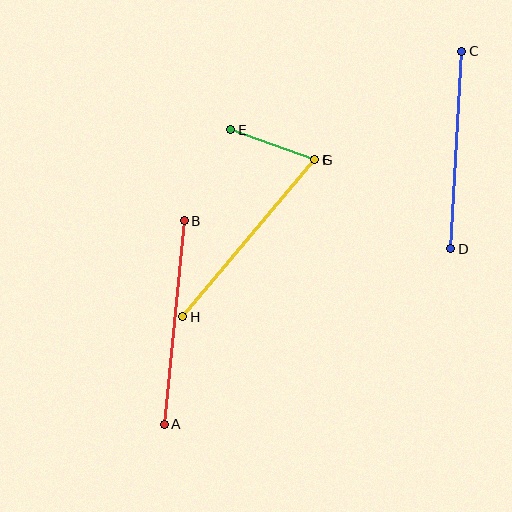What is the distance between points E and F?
The distance is approximately 89 pixels.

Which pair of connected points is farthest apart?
Points G and H are farthest apart.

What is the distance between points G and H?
The distance is approximately 205 pixels.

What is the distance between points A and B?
The distance is approximately 205 pixels.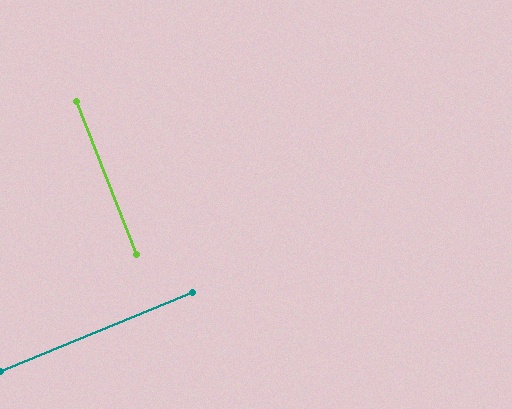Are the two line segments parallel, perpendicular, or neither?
Perpendicular — they meet at approximately 89°.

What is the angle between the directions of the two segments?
Approximately 89 degrees.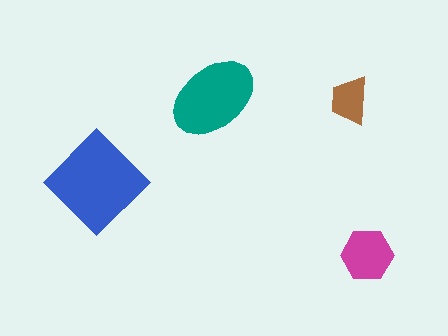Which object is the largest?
The blue diamond.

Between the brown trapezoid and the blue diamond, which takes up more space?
The blue diamond.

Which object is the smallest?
The brown trapezoid.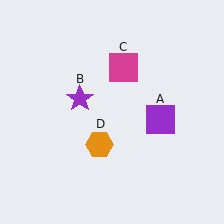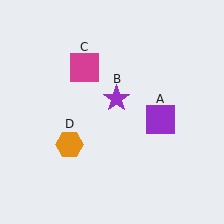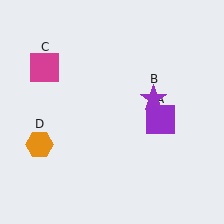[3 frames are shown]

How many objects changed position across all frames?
3 objects changed position: purple star (object B), magenta square (object C), orange hexagon (object D).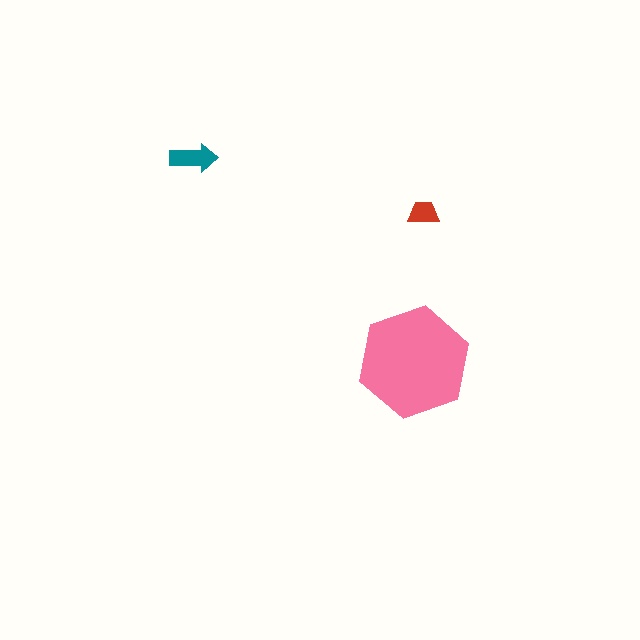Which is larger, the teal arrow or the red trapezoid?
The teal arrow.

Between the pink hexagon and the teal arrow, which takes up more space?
The pink hexagon.